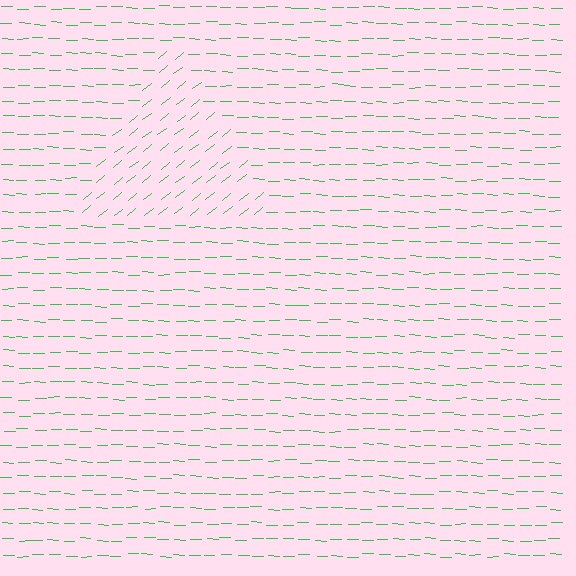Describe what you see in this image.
The image is filled with small green line segments. A triangle region in the image has lines oriented differently from the surrounding lines, creating a visible texture boundary.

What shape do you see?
I see a triangle.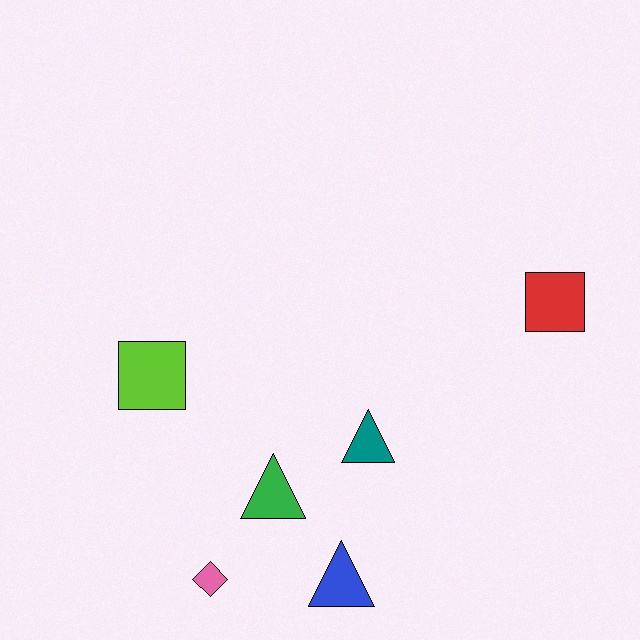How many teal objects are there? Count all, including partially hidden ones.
There is 1 teal object.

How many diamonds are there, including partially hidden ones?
There is 1 diamond.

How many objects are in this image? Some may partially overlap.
There are 6 objects.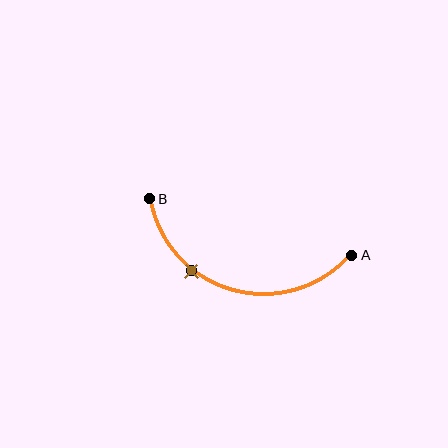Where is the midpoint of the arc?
The arc midpoint is the point on the curve farthest from the straight line joining A and B. It sits below that line.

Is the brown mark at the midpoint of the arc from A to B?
No. The brown mark lies on the arc but is closer to endpoint B. The arc midpoint would be at the point on the curve equidistant along the arc from both A and B.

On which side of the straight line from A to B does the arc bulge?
The arc bulges below the straight line connecting A and B.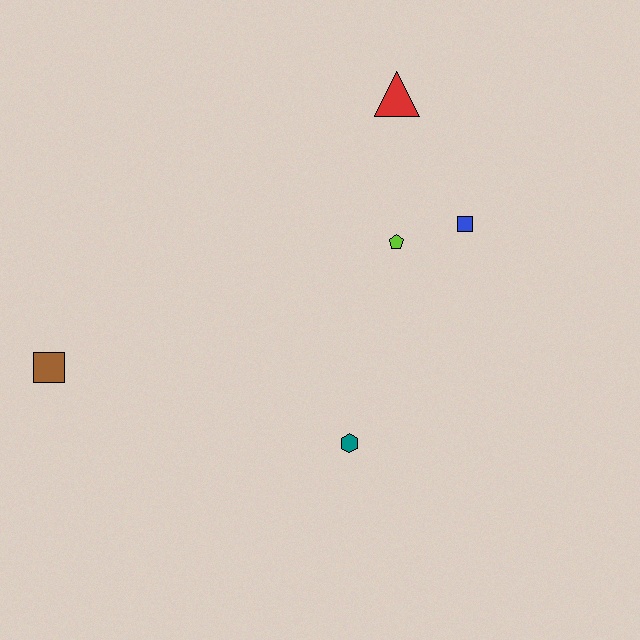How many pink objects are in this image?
There are no pink objects.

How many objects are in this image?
There are 5 objects.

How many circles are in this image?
There are no circles.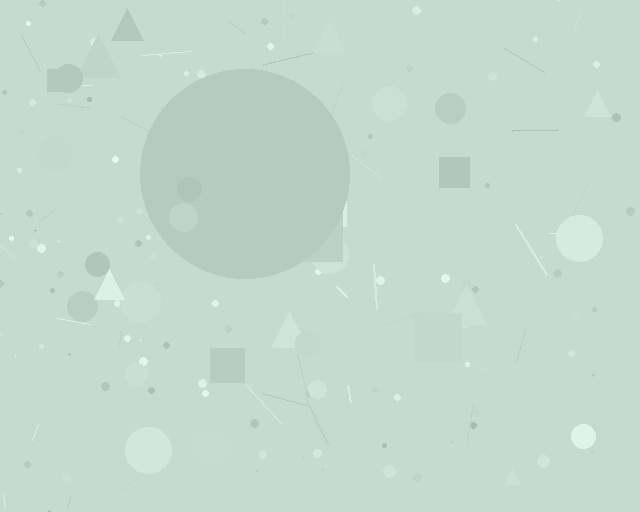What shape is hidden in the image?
A circle is hidden in the image.